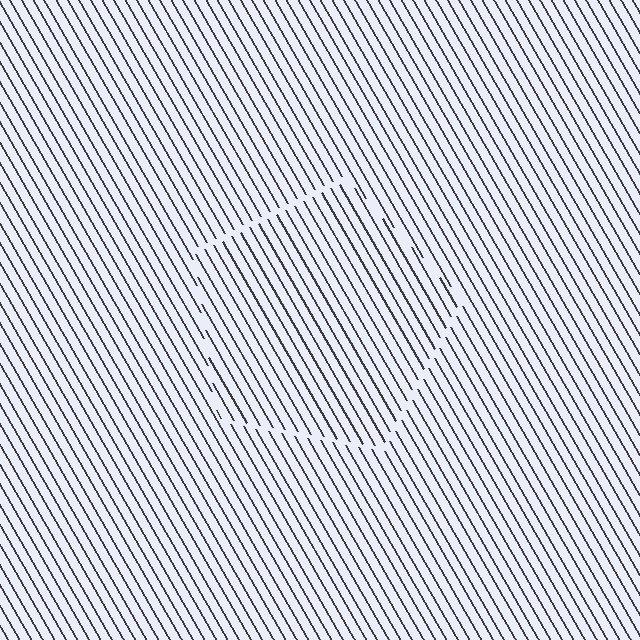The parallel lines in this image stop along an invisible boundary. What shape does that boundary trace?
An illusory pentagon. The interior of the shape contains the same grating, shifted by half a period — the contour is defined by the phase discontinuity where line-ends from the inner and outer gratings abut.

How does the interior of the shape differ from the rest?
The interior of the shape contains the same grating, shifted by half a period — the contour is defined by the phase discontinuity where line-ends from the inner and outer gratings abut.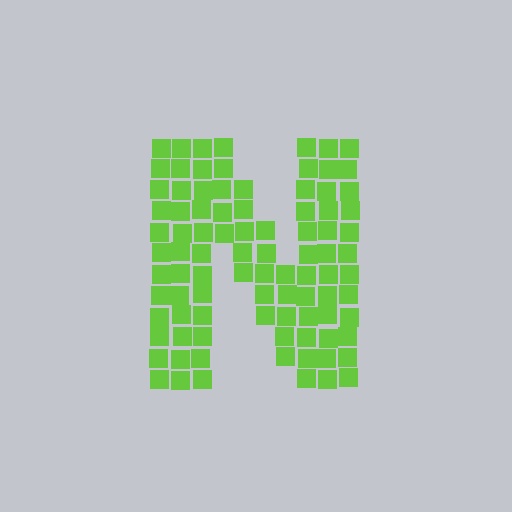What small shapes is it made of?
It is made of small squares.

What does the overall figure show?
The overall figure shows the letter N.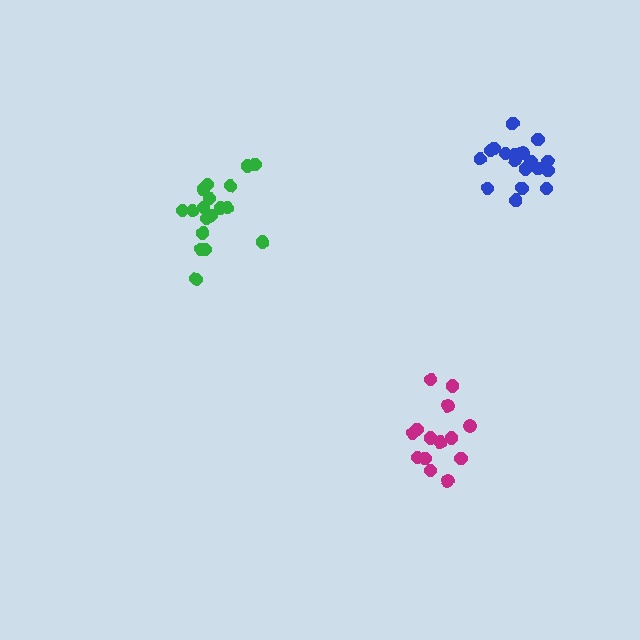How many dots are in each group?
Group 1: 18 dots, Group 2: 14 dots, Group 3: 19 dots (51 total).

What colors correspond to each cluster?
The clusters are colored: blue, magenta, green.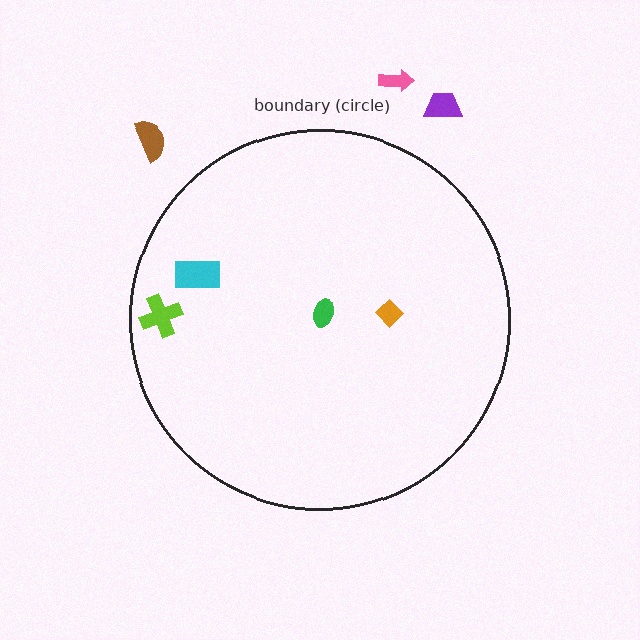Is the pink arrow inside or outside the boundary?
Outside.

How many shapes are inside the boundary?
4 inside, 3 outside.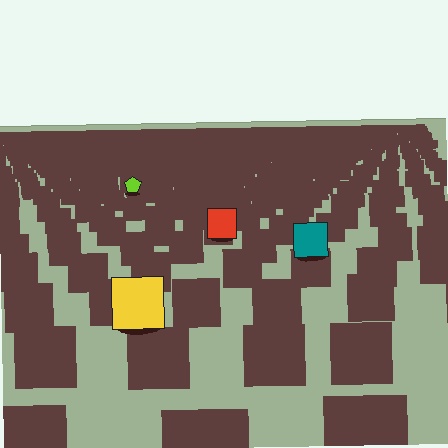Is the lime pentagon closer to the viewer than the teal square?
No. The teal square is closer — you can tell from the texture gradient: the ground texture is coarser near it.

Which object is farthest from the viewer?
The lime pentagon is farthest from the viewer. It appears smaller and the ground texture around it is denser.